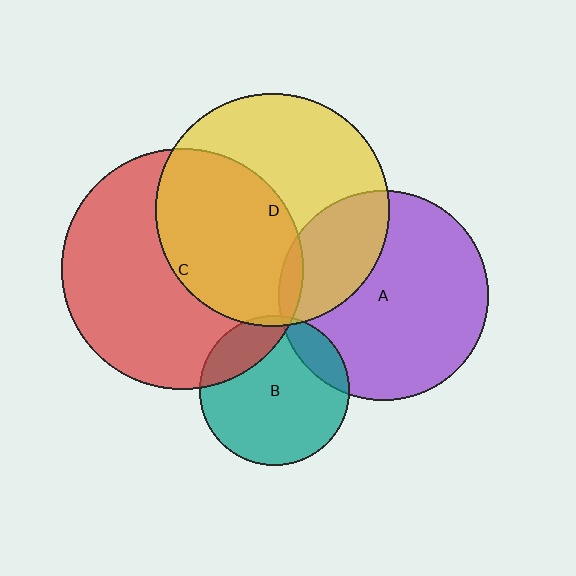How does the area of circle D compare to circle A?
Approximately 1.2 times.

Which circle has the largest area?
Circle C (red).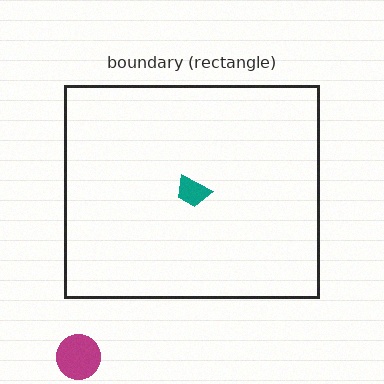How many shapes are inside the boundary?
1 inside, 1 outside.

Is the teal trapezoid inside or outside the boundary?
Inside.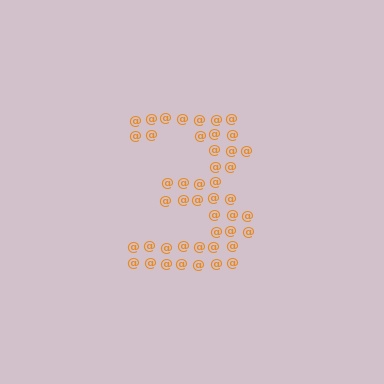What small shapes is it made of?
It is made of small at signs.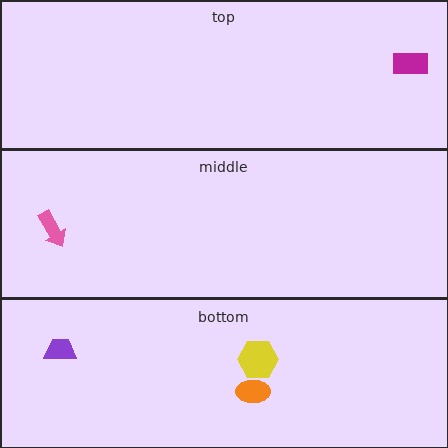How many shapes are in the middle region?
1.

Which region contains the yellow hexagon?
The bottom region.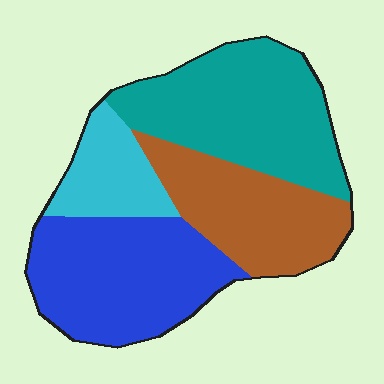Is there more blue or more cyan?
Blue.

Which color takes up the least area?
Cyan, at roughly 15%.